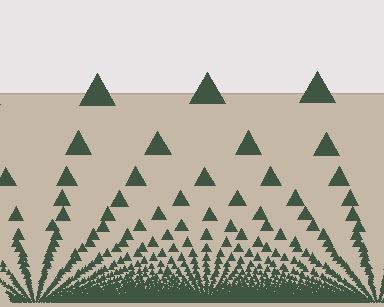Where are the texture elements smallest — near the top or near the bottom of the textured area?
Near the bottom.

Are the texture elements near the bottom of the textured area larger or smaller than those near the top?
Smaller. The gradient is inverted — elements near the bottom are smaller and denser.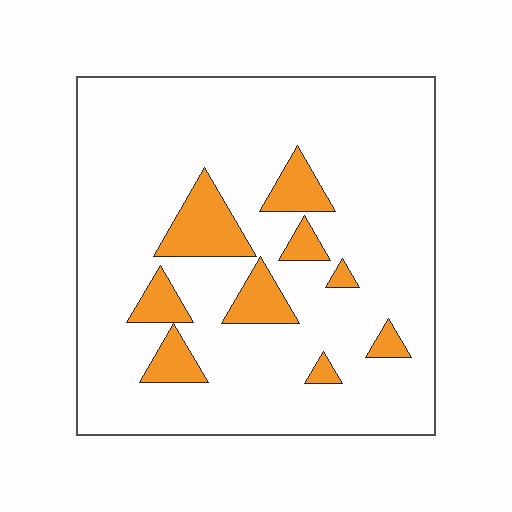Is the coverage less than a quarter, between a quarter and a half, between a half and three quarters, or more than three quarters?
Less than a quarter.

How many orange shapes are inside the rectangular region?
9.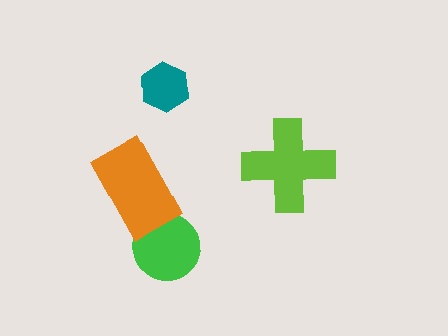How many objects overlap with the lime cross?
0 objects overlap with the lime cross.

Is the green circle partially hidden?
Yes, it is partially covered by another shape.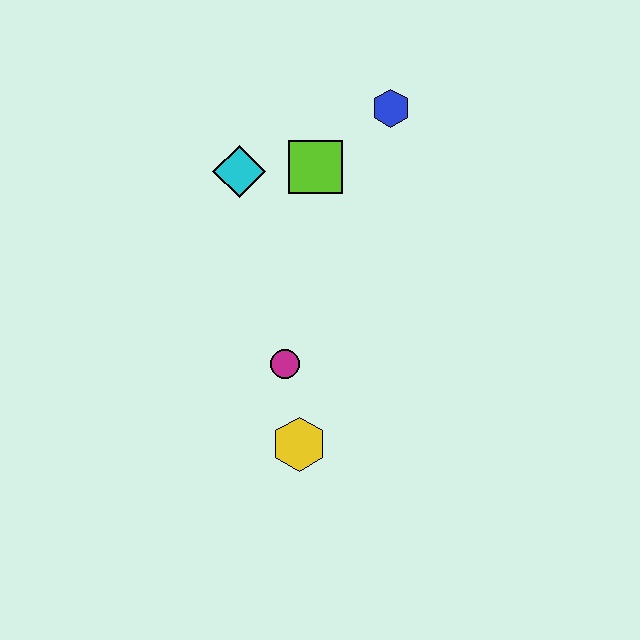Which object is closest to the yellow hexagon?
The magenta circle is closest to the yellow hexagon.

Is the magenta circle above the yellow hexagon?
Yes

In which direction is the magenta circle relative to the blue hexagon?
The magenta circle is below the blue hexagon.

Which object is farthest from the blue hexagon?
The yellow hexagon is farthest from the blue hexagon.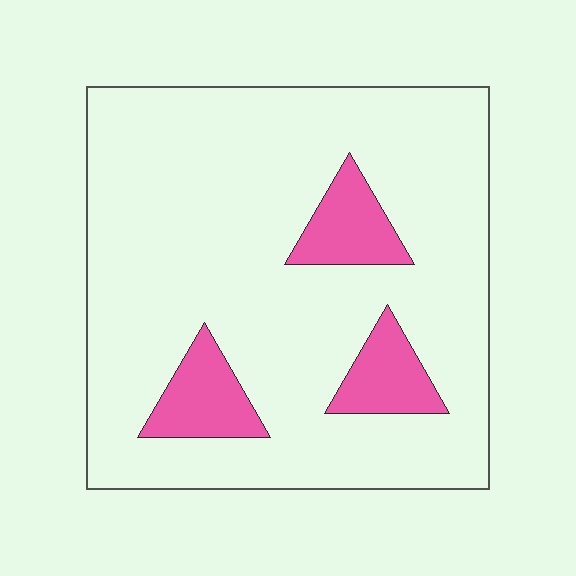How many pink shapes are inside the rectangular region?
3.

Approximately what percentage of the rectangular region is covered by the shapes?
Approximately 15%.